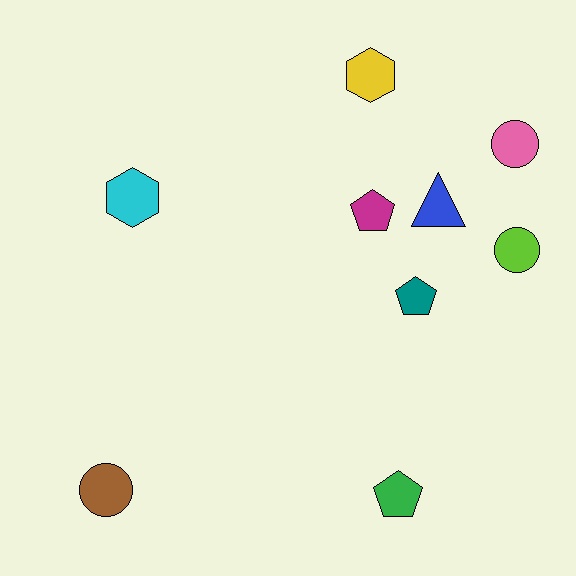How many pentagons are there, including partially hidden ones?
There are 3 pentagons.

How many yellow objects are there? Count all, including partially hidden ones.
There is 1 yellow object.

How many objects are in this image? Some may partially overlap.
There are 9 objects.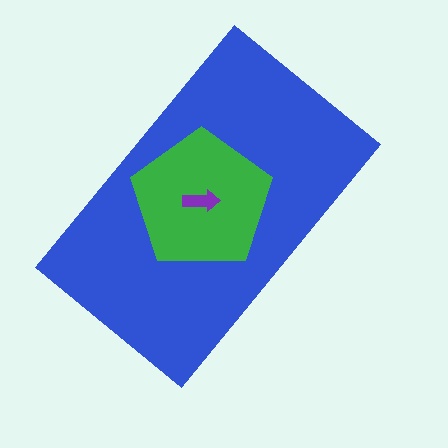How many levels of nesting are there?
3.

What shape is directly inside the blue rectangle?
The green pentagon.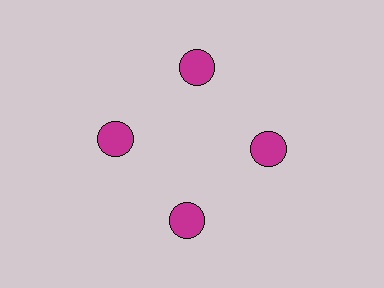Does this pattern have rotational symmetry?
Yes, this pattern has 4-fold rotational symmetry. It looks the same after rotating 90 degrees around the center.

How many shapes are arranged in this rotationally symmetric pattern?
There are 4 shapes, arranged in 4 groups of 1.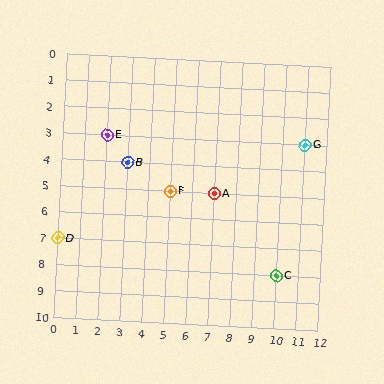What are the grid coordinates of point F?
Point F is at grid coordinates (5, 5).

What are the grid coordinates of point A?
Point A is at grid coordinates (7, 5).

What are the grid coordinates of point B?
Point B is at grid coordinates (3, 4).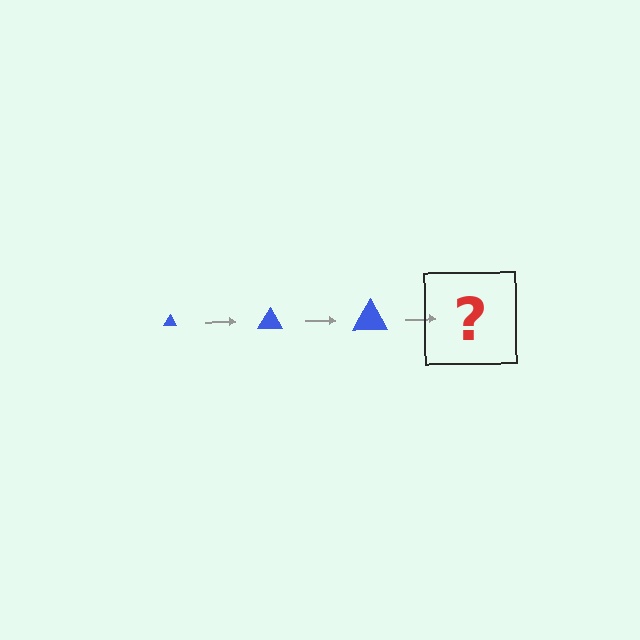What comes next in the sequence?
The next element should be a blue triangle, larger than the previous one.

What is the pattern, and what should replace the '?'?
The pattern is that the triangle gets progressively larger each step. The '?' should be a blue triangle, larger than the previous one.